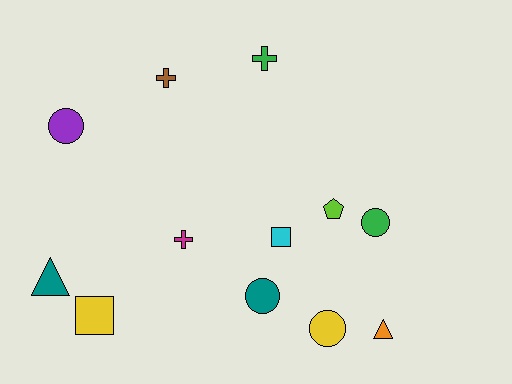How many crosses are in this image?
There are 3 crosses.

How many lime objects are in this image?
There is 1 lime object.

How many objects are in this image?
There are 12 objects.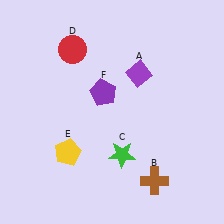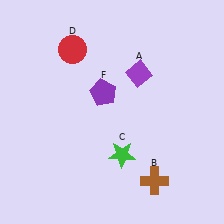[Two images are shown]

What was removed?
The yellow pentagon (E) was removed in Image 2.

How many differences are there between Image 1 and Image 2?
There is 1 difference between the two images.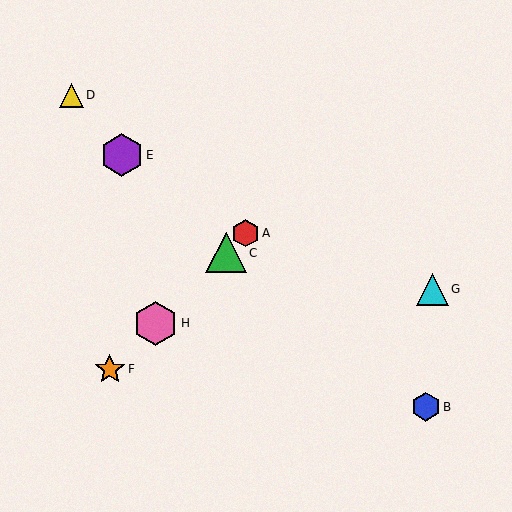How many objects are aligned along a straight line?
4 objects (A, C, F, H) are aligned along a straight line.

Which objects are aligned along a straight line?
Objects A, C, F, H are aligned along a straight line.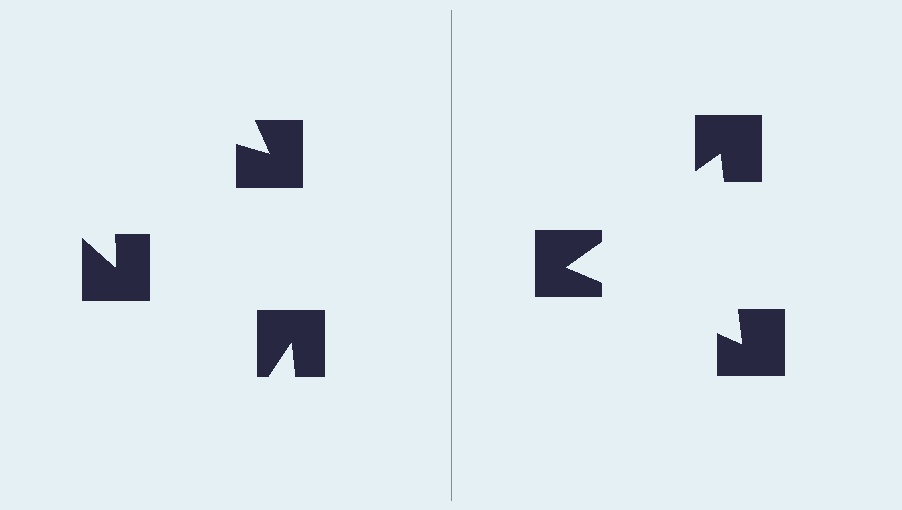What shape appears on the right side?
An illusory triangle.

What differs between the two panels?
The notched squares are positioned identically on both sides; only the wedge orientations differ. On the right they align to a triangle; on the left they are misaligned.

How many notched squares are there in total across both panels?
6 — 3 on each side.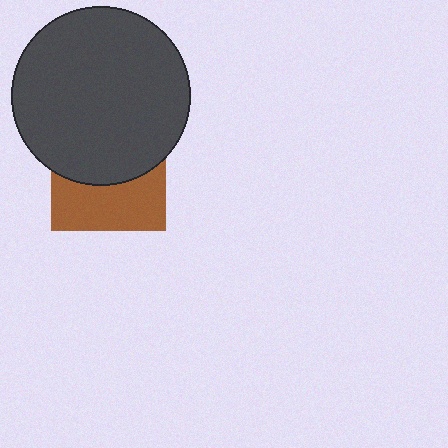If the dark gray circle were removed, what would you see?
You would see the complete brown square.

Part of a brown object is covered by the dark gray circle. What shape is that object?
It is a square.